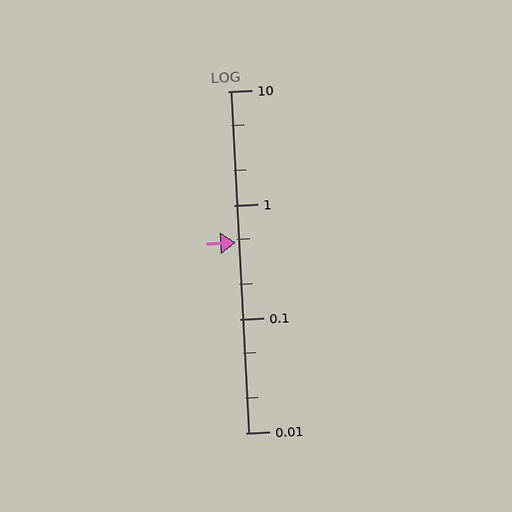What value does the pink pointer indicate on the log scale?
The pointer indicates approximately 0.47.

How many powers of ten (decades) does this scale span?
The scale spans 3 decades, from 0.01 to 10.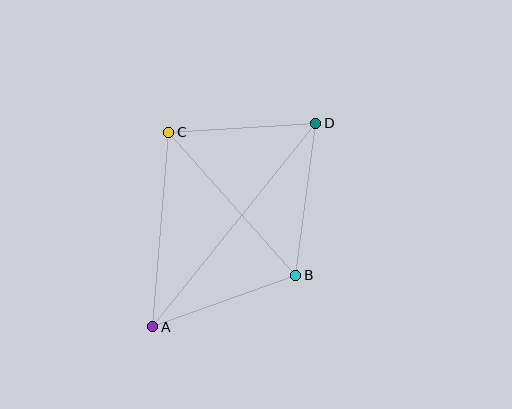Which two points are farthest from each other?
Points A and D are farthest from each other.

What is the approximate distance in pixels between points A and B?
The distance between A and B is approximately 152 pixels.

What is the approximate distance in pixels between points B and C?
The distance between B and C is approximately 191 pixels.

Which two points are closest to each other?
Points C and D are closest to each other.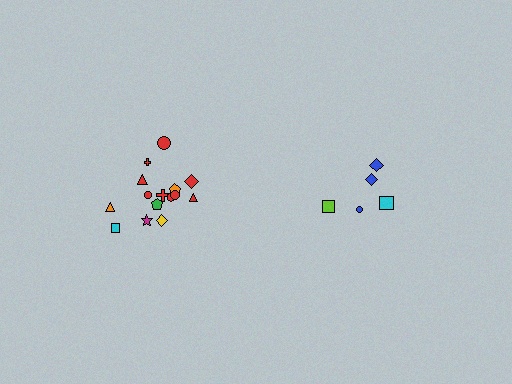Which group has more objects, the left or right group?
The left group.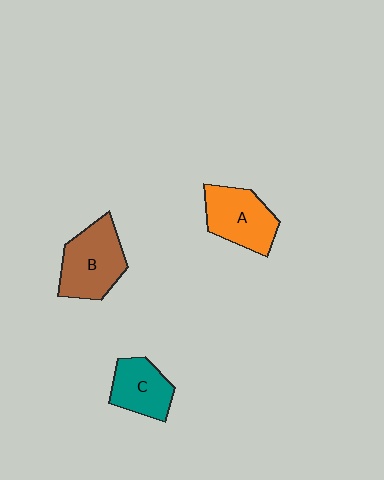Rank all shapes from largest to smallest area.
From largest to smallest: B (brown), A (orange), C (teal).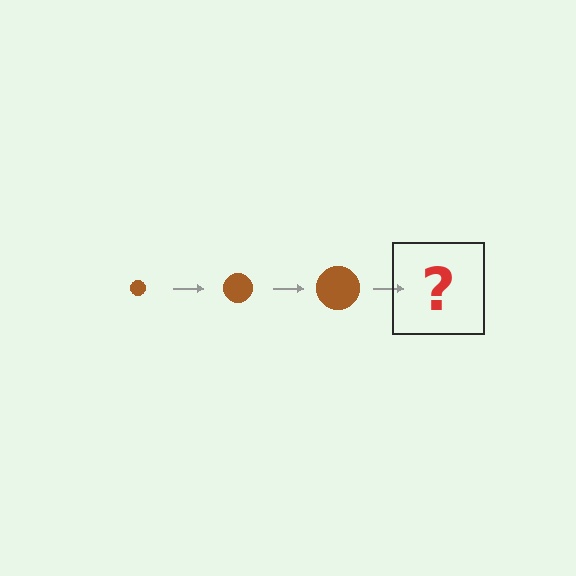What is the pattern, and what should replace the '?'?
The pattern is that the circle gets progressively larger each step. The '?' should be a brown circle, larger than the previous one.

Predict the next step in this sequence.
The next step is a brown circle, larger than the previous one.